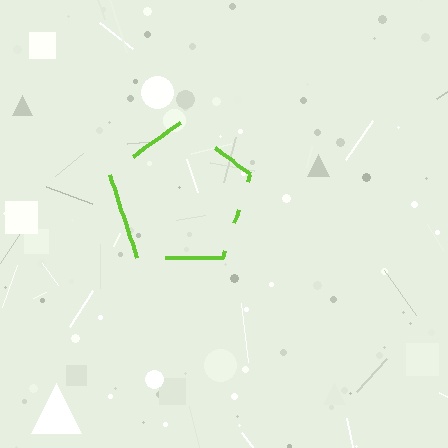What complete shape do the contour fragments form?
The contour fragments form a pentagon.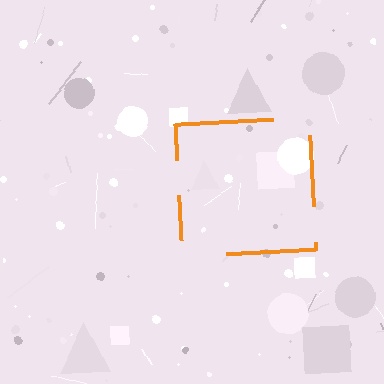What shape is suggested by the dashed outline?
The dashed outline suggests a square.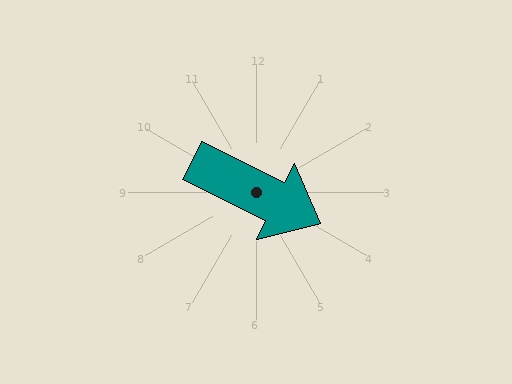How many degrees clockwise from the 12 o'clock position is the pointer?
Approximately 116 degrees.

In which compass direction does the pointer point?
Southeast.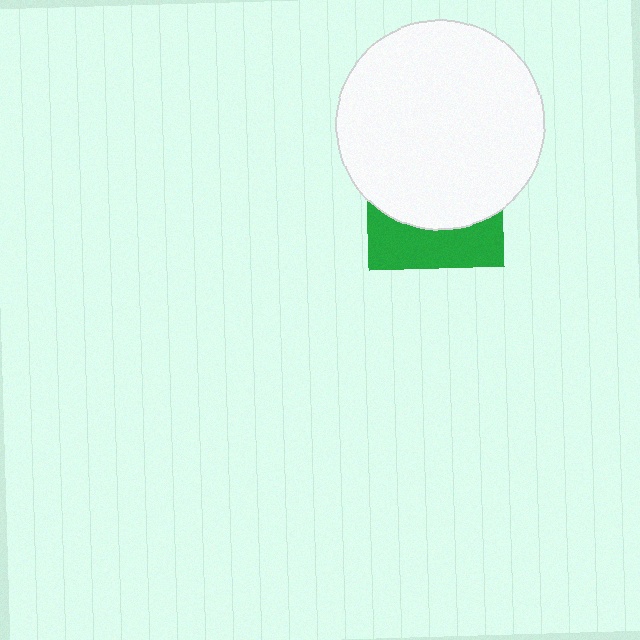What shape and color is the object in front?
The object in front is a white circle.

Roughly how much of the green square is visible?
A small part of it is visible (roughly 34%).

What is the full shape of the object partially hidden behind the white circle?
The partially hidden object is a green square.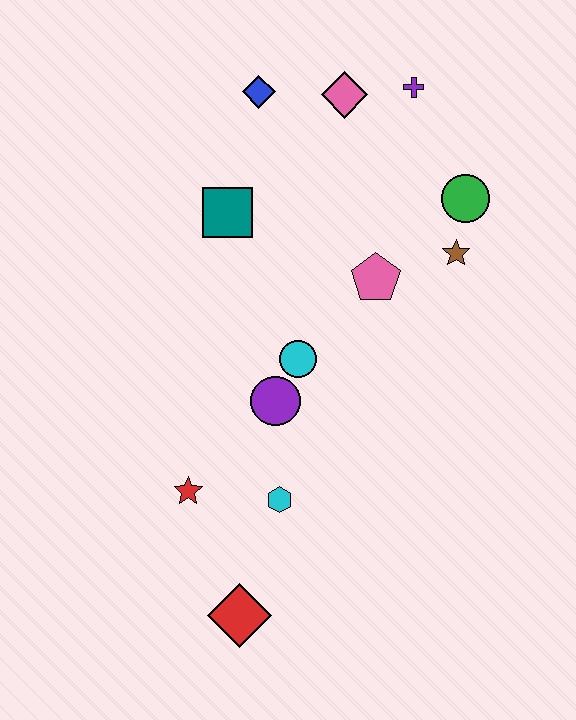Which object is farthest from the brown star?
The red diamond is farthest from the brown star.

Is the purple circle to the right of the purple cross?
No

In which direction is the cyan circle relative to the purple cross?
The cyan circle is below the purple cross.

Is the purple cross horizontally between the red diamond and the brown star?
Yes